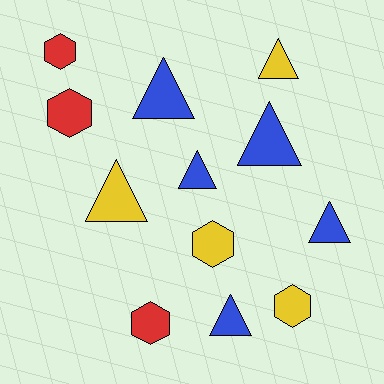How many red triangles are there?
There are no red triangles.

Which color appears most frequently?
Blue, with 5 objects.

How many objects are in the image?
There are 12 objects.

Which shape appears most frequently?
Triangle, with 7 objects.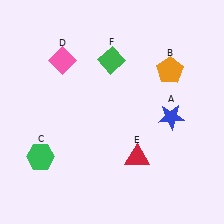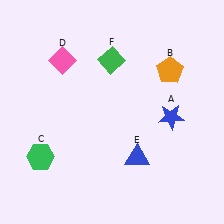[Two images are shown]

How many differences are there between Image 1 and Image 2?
There is 1 difference between the two images.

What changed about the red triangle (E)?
In Image 1, E is red. In Image 2, it changed to blue.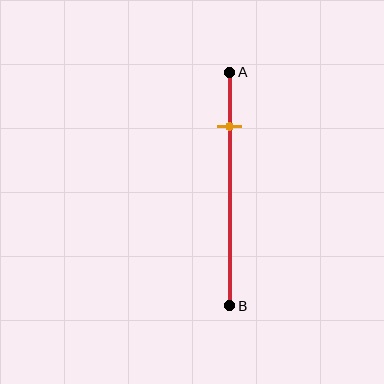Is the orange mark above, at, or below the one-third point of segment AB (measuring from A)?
The orange mark is above the one-third point of segment AB.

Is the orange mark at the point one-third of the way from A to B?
No, the mark is at about 25% from A, not at the 33% one-third point.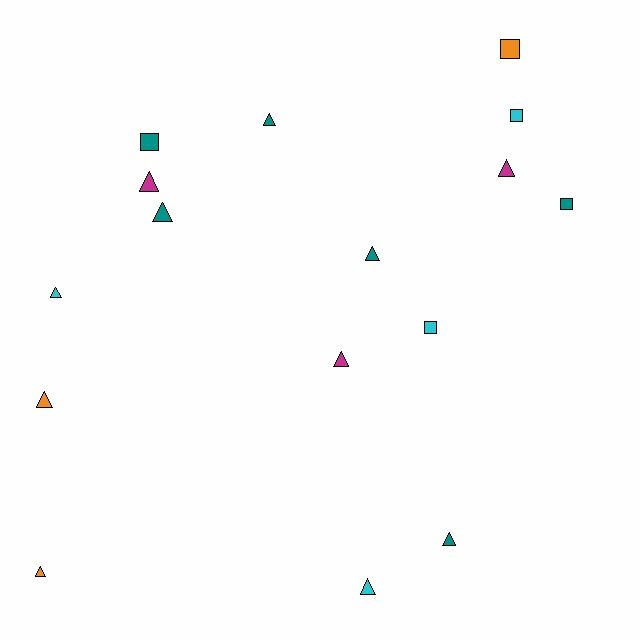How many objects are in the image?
There are 16 objects.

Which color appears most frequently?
Teal, with 6 objects.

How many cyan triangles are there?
There are 2 cyan triangles.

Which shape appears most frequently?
Triangle, with 11 objects.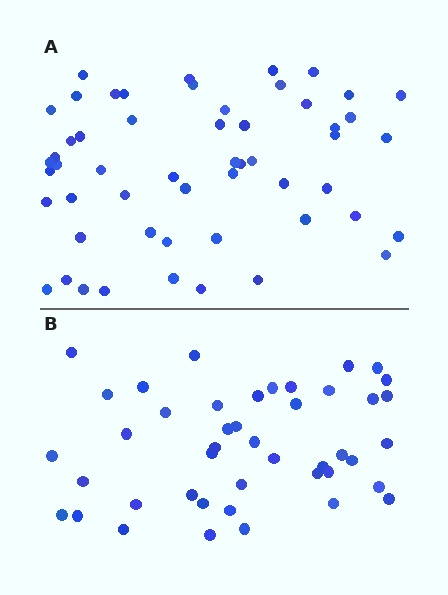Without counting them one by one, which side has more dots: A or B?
Region A (the top region) has more dots.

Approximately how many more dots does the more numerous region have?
Region A has roughly 10 or so more dots than region B.